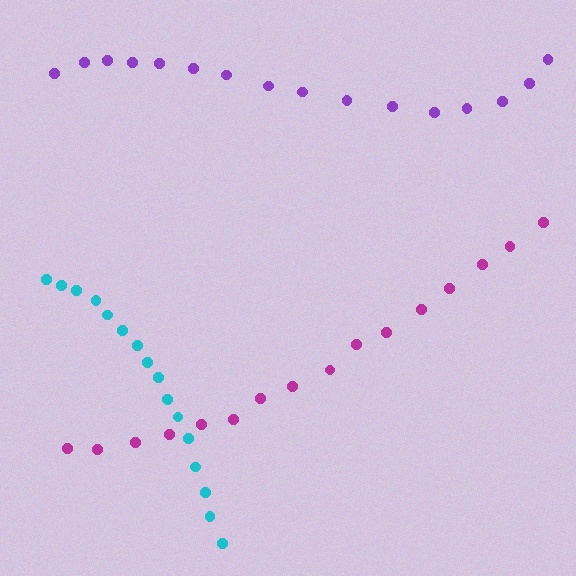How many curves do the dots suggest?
There are 3 distinct paths.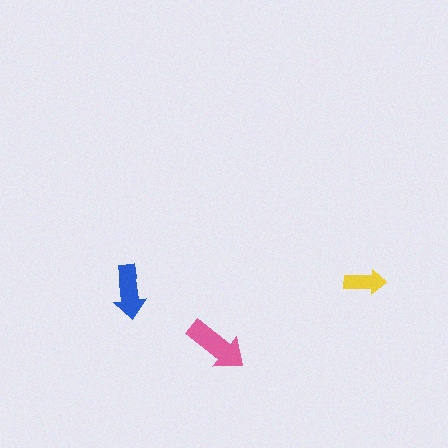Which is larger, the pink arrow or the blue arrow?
The pink one.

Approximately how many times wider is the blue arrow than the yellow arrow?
About 1.5 times wider.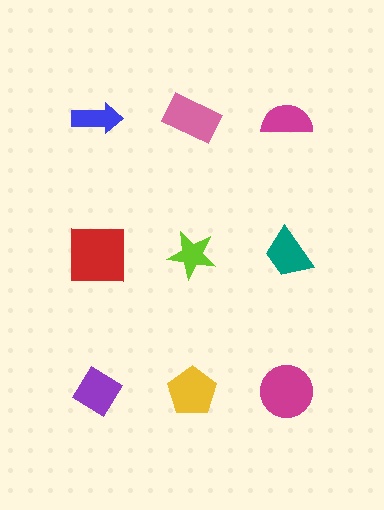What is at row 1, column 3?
A magenta semicircle.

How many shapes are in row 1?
3 shapes.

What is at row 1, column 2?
A pink rectangle.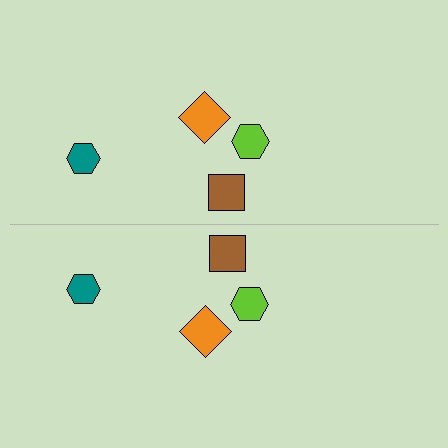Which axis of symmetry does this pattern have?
The pattern has a horizontal axis of symmetry running through the center of the image.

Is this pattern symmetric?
Yes, this pattern has bilateral (reflection) symmetry.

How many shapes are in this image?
There are 8 shapes in this image.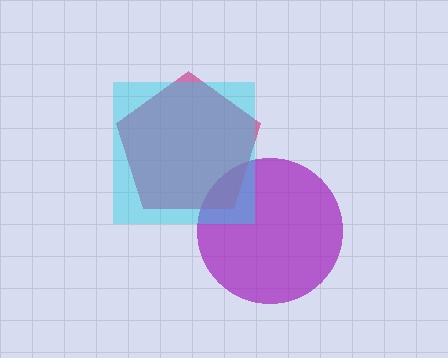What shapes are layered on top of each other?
The layered shapes are: a purple circle, a magenta pentagon, a cyan square.